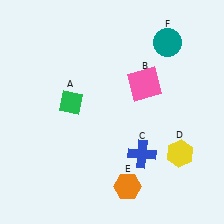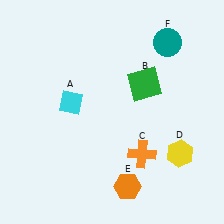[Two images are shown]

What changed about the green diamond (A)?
In Image 1, A is green. In Image 2, it changed to cyan.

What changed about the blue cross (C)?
In Image 1, C is blue. In Image 2, it changed to orange.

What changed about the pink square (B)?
In Image 1, B is pink. In Image 2, it changed to green.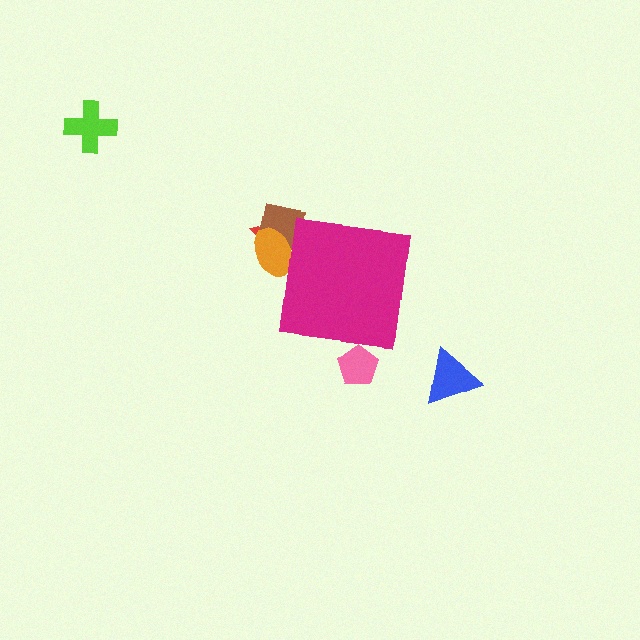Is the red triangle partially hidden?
Yes, the red triangle is partially hidden behind the magenta square.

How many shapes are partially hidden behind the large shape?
4 shapes are partially hidden.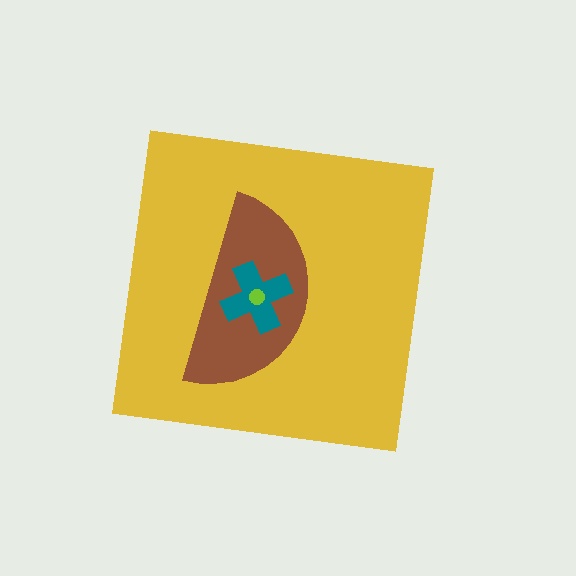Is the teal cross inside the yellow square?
Yes.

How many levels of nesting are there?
4.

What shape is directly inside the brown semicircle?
The teal cross.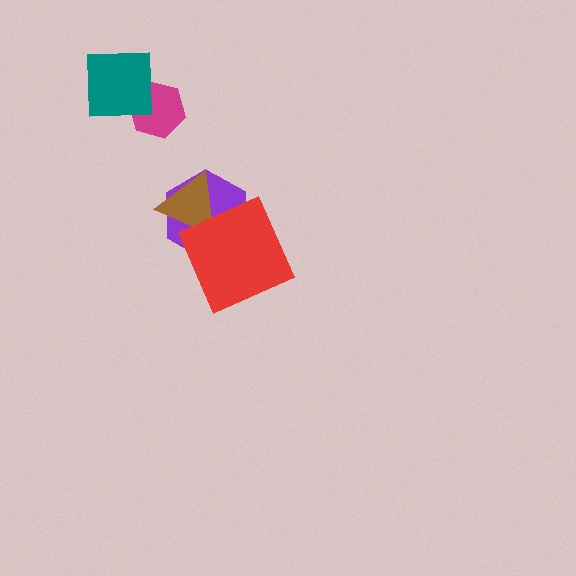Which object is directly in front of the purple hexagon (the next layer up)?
The brown triangle is directly in front of the purple hexagon.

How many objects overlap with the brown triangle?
2 objects overlap with the brown triangle.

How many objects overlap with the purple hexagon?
2 objects overlap with the purple hexagon.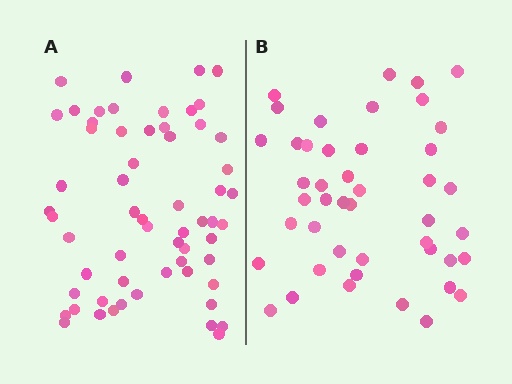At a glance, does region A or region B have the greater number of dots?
Region A (the left region) has more dots.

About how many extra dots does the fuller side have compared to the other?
Region A has approximately 15 more dots than region B.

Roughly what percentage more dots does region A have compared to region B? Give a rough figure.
About 35% more.